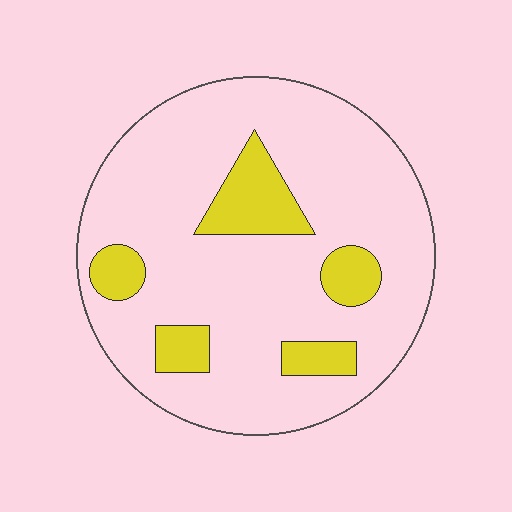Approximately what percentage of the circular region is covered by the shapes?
Approximately 15%.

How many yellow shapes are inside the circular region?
5.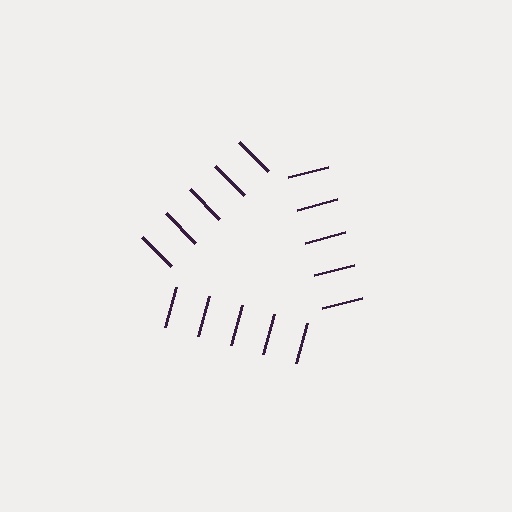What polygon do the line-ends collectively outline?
An illusory triangle — the line segments terminate on its edges but no continuous stroke is drawn.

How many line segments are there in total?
15 — 5 along each of the 3 edges.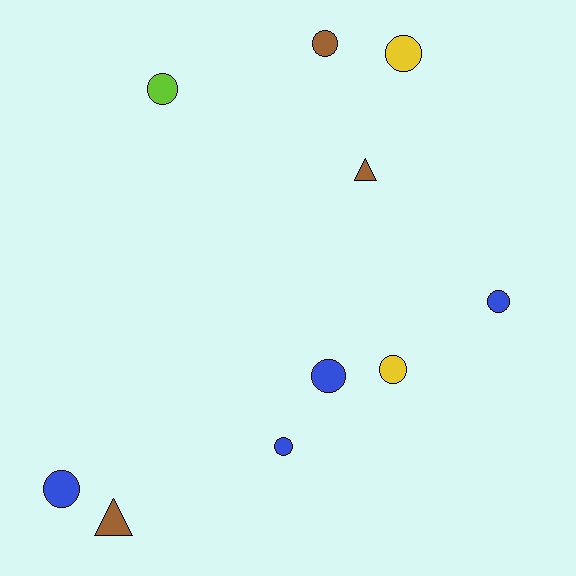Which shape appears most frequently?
Circle, with 8 objects.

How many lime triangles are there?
There are no lime triangles.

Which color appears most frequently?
Blue, with 4 objects.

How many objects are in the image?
There are 10 objects.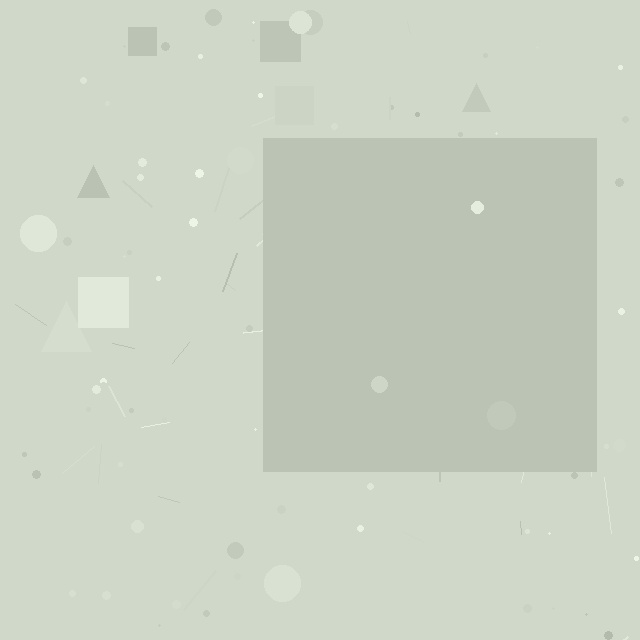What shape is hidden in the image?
A square is hidden in the image.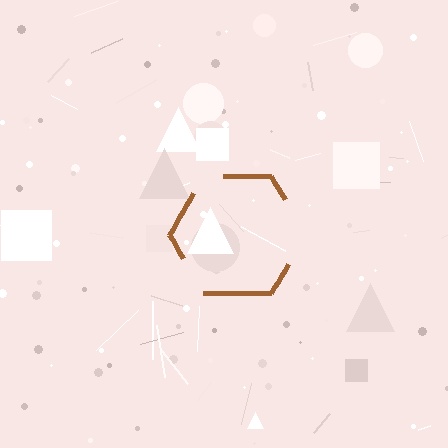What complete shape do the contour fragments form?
The contour fragments form a hexagon.